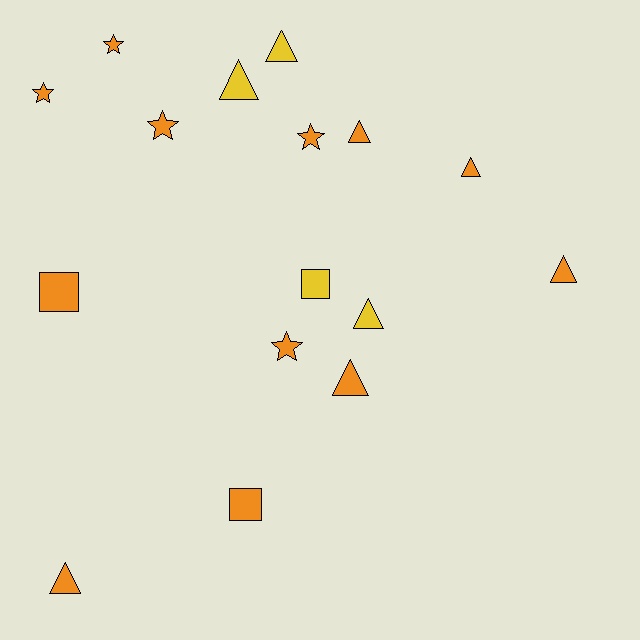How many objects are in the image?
There are 16 objects.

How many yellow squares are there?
There is 1 yellow square.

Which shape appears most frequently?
Triangle, with 8 objects.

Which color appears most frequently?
Orange, with 12 objects.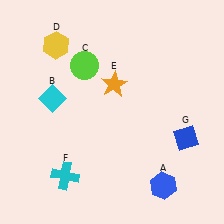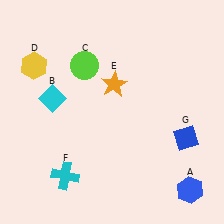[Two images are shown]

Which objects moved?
The objects that moved are: the blue hexagon (A), the yellow hexagon (D).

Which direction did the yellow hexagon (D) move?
The yellow hexagon (D) moved left.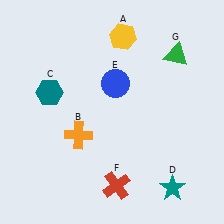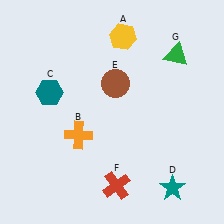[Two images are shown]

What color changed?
The circle (E) changed from blue in Image 1 to brown in Image 2.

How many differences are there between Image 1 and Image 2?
There is 1 difference between the two images.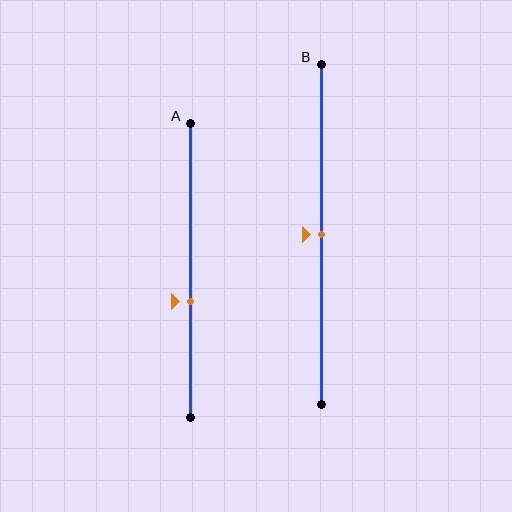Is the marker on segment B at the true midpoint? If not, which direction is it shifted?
Yes, the marker on segment B is at the true midpoint.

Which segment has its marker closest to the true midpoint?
Segment B has its marker closest to the true midpoint.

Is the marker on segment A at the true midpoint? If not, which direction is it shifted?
No, the marker on segment A is shifted downward by about 11% of the segment length.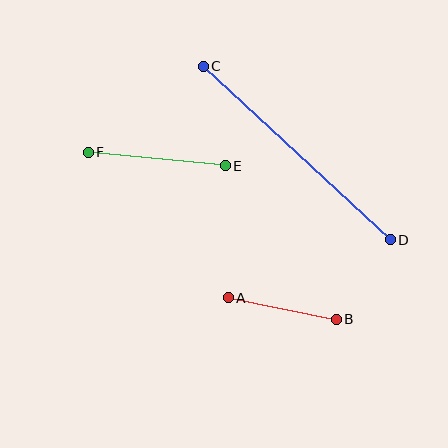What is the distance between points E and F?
The distance is approximately 138 pixels.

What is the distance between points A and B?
The distance is approximately 110 pixels.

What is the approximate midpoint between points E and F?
The midpoint is at approximately (157, 159) pixels.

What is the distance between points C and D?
The distance is approximately 255 pixels.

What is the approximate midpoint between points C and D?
The midpoint is at approximately (297, 153) pixels.